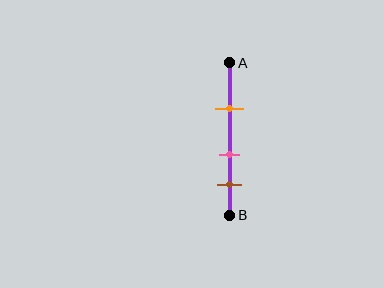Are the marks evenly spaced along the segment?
Yes, the marks are approximately evenly spaced.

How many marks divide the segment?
There are 3 marks dividing the segment.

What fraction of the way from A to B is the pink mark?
The pink mark is approximately 60% (0.6) of the way from A to B.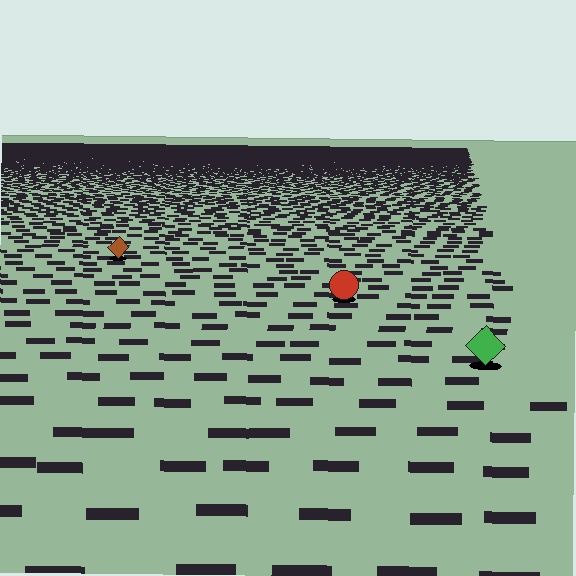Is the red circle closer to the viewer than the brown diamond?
Yes. The red circle is closer — you can tell from the texture gradient: the ground texture is coarser near it.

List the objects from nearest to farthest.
From nearest to farthest: the green diamond, the red circle, the brown diamond.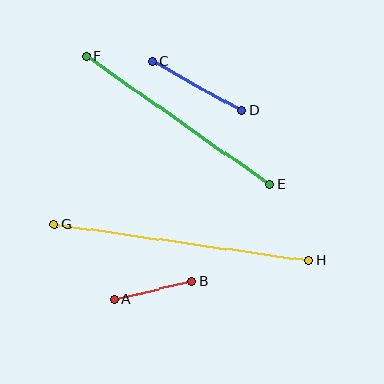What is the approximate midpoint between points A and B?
The midpoint is at approximately (153, 290) pixels.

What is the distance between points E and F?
The distance is approximately 224 pixels.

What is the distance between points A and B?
The distance is approximately 80 pixels.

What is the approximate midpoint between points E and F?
The midpoint is at approximately (178, 120) pixels.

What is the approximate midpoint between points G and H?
The midpoint is at approximately (181, 242) pixels.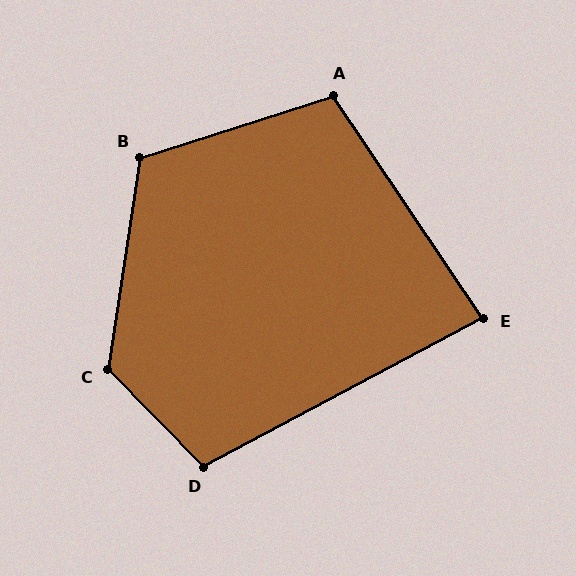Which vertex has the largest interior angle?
C, at approximately 127 degrees.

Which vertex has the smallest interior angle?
E, at approximately 84 degrees.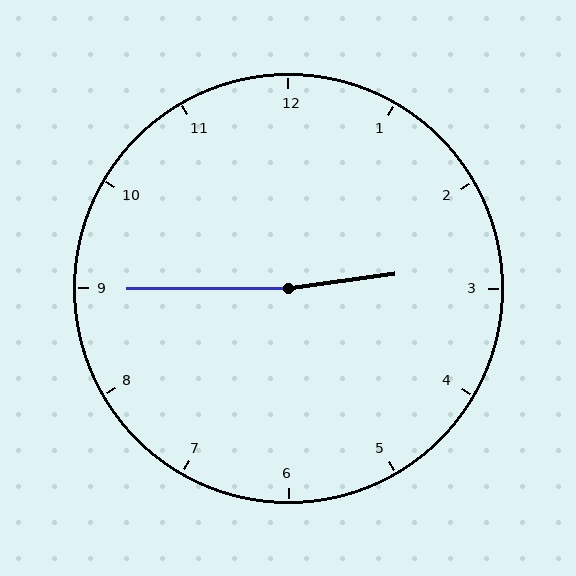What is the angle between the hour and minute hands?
Approximately 172 degrees.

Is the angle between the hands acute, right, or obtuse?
It is obtuse.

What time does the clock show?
2:45.